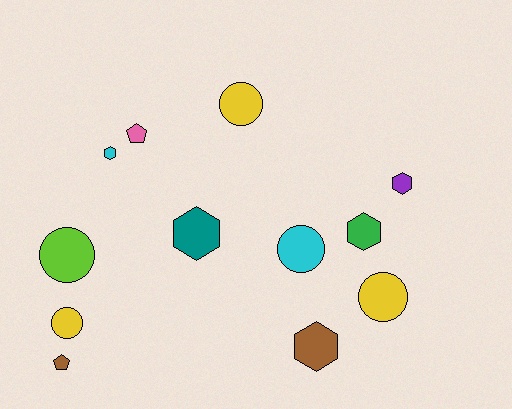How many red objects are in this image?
There are no red objects.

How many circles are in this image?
There are 5 circles.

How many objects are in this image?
There are 12 objects.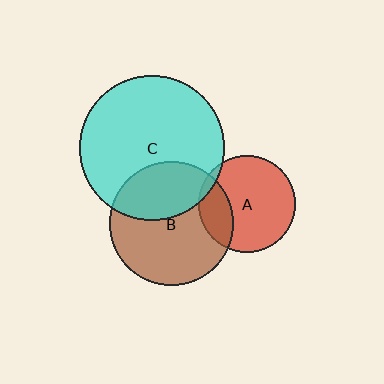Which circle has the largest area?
Circle C (cyan).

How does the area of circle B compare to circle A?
Approximately 1.6 times.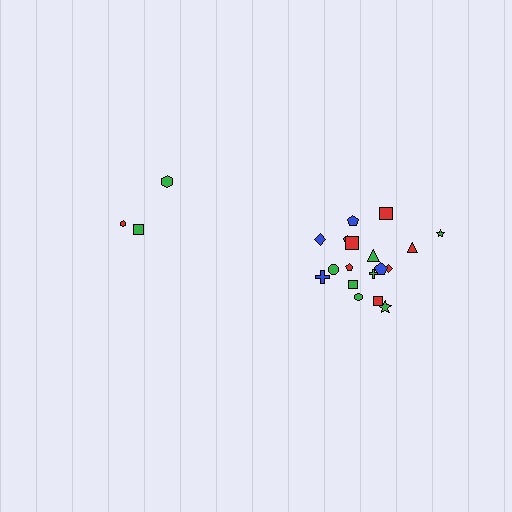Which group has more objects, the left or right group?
The right group.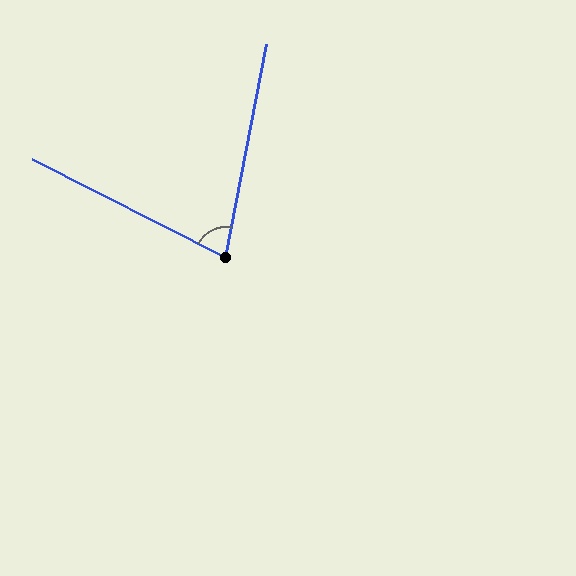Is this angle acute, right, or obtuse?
It is acute.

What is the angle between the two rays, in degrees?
Approximately 74 degrees.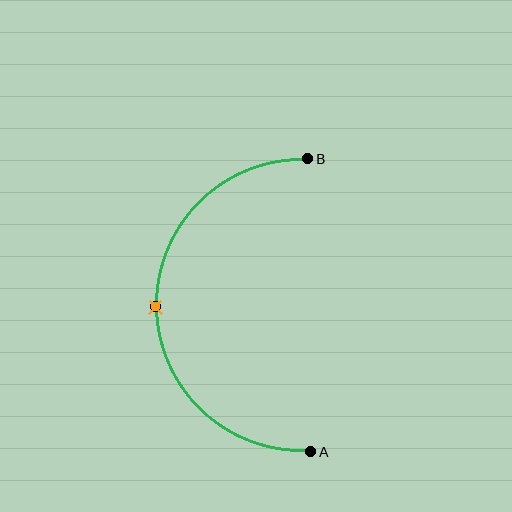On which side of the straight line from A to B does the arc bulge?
The arc bulges to the left of the straight line connecting A and B.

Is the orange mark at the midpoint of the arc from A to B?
Yes. The orange mark lies on the arc at equal arc-length from both A and B — it is the arc midpoint.